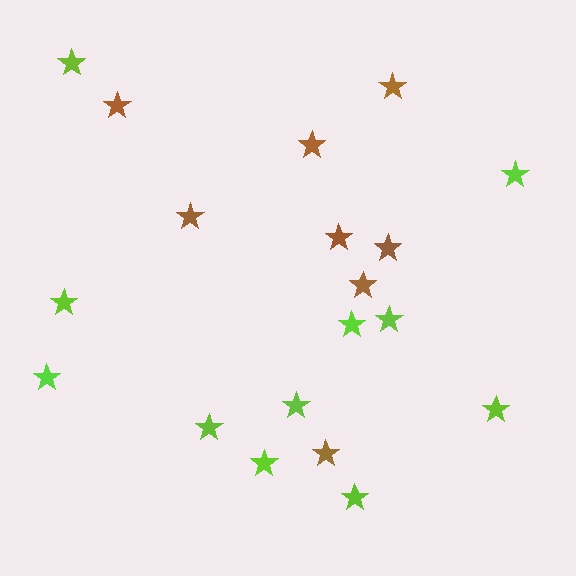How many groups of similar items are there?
There are 2 groups: one group of lime stars (11) and one group of brown stars (8).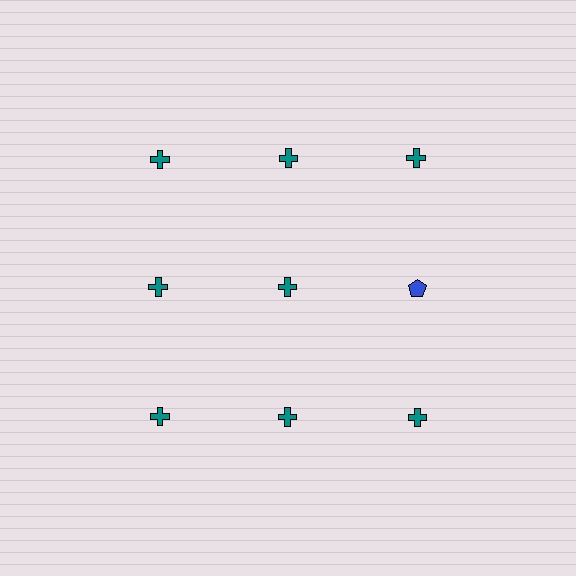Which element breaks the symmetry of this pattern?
The blue pentagon in the second row, center column breaks the symmetry. All other shapes are teal crosses.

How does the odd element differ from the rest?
It differs in both color (blue instead of teal) and shape (pentagon instead of cross).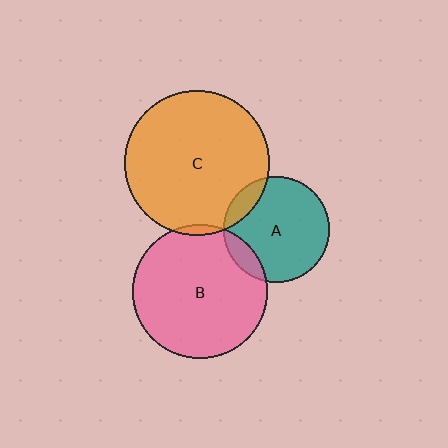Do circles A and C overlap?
Yes.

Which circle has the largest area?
Circle C (orange).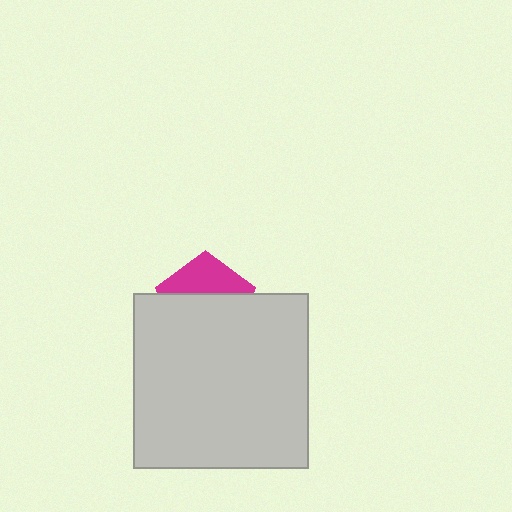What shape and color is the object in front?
The object in front is a light gray square.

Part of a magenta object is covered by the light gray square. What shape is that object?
It is a pentagon.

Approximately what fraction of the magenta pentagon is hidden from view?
Roughly 62% of the magenta pentagon is hidden behind the light gray square.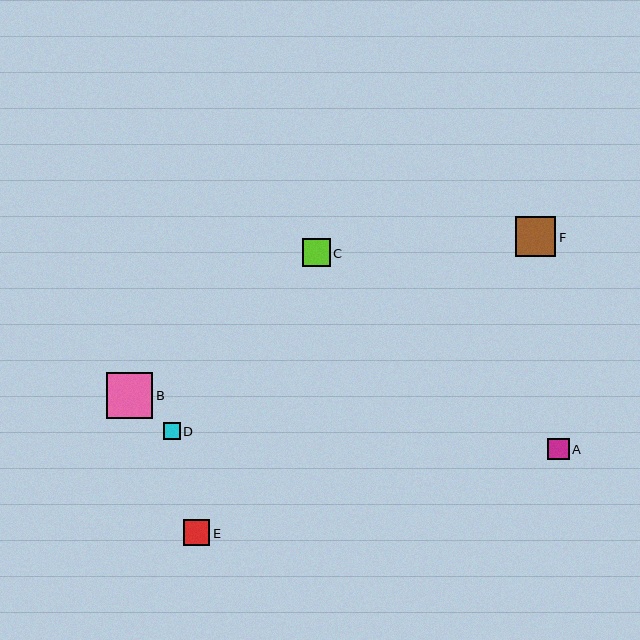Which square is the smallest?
Square D is the smallest with a size of approximately 16 pixels.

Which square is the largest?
Square B is the largest with a size of approximately 46 pixels.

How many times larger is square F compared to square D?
Square F is approximately 2.5 times the size of square D.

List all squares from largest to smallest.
From largest to smallest: B, F, C, E, A, D.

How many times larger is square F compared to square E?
Square F is approximately 1.6 times the size of square E.